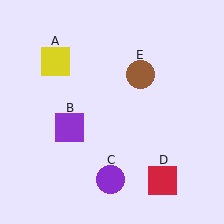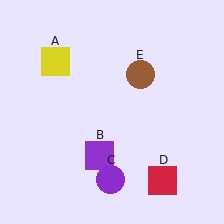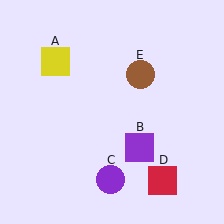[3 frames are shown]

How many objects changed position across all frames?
1 object changed position: purple square (object B).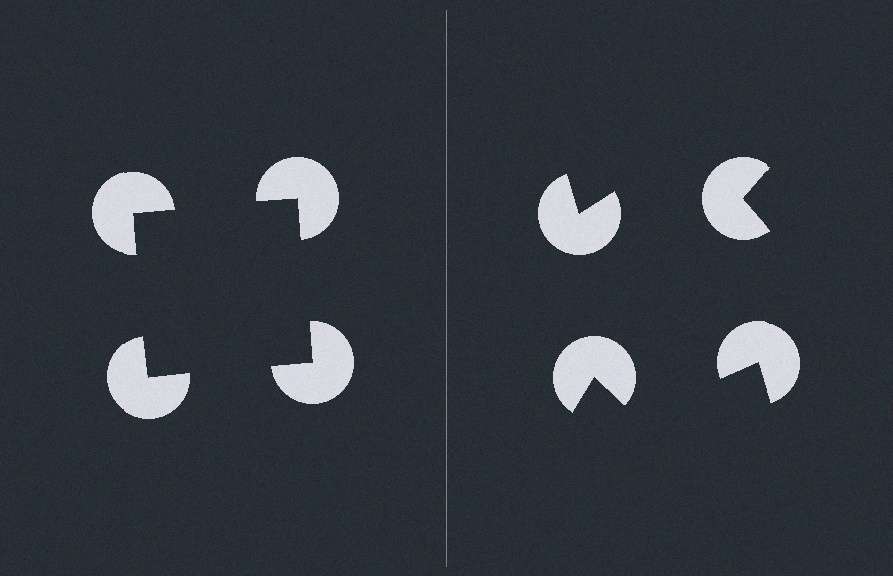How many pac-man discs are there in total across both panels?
8 — 4 on each side.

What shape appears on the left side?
An illusory square.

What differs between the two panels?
The pac-man discs are positioned identically on both sides; only the wedge orientations differ. On the left they align to a square; on the right they are misaligned.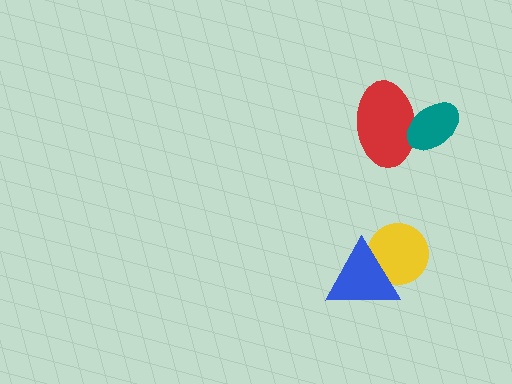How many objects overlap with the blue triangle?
1 object overlaps with the blue triangle.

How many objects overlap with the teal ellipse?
1 object overlaps with the teal ellipse.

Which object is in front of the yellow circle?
The blue triangle is in front of the yellow circle.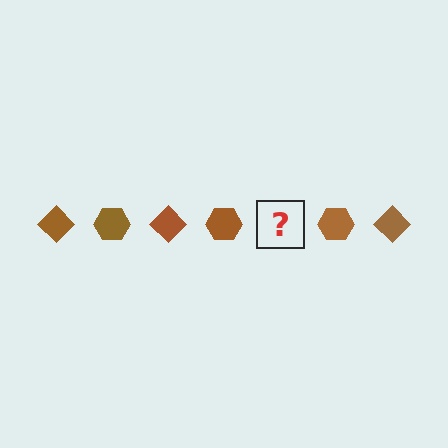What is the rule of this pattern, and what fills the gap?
The rule is that the pattern cycles through diamond, hexagon shapes in brown. The gap should be filled with a brown diamond.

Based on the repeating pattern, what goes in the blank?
The blank should be a brown diamond.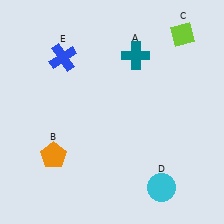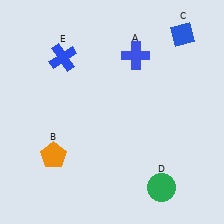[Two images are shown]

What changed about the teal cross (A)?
In Image 1, A is teal. In Image 2, it changed to blue.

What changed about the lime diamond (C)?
In Image 1, C is lime. In Image 2, it changed to blue.